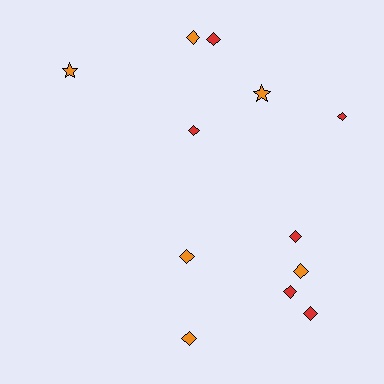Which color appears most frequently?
Orange, with 6 objects.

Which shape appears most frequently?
Diamond, with 10 objects.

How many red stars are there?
There are no red stars.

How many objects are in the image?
There are 12 objects.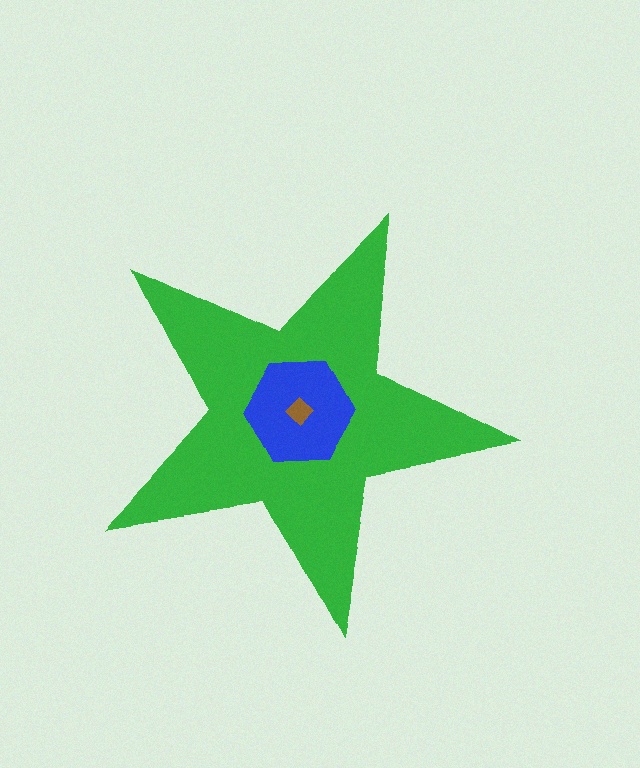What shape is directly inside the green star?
The blue hexagon.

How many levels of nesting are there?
3.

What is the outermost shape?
The green star.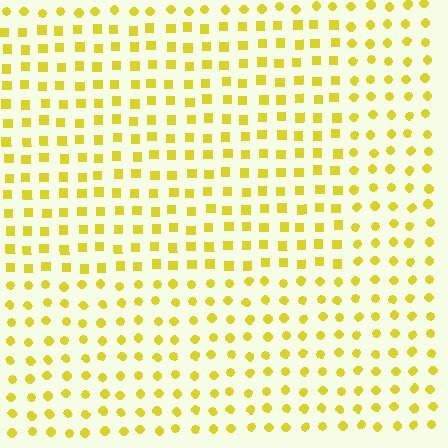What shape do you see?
I see a rectangle.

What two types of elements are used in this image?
The image uses squares inside the rectangle region and circles outside it.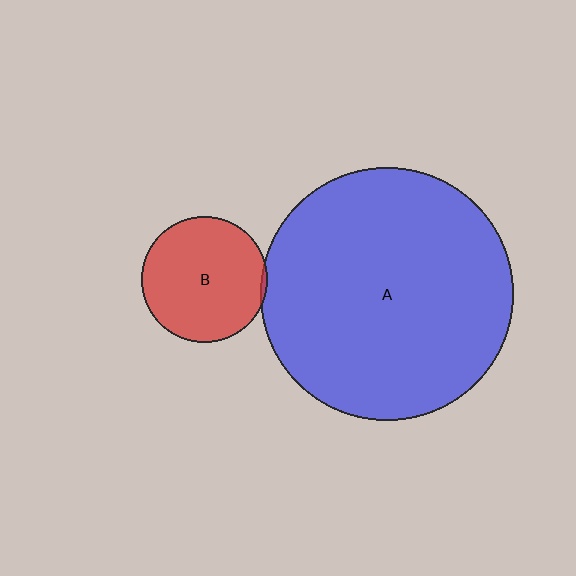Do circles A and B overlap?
Yes.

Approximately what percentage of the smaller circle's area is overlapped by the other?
Approximately 5%.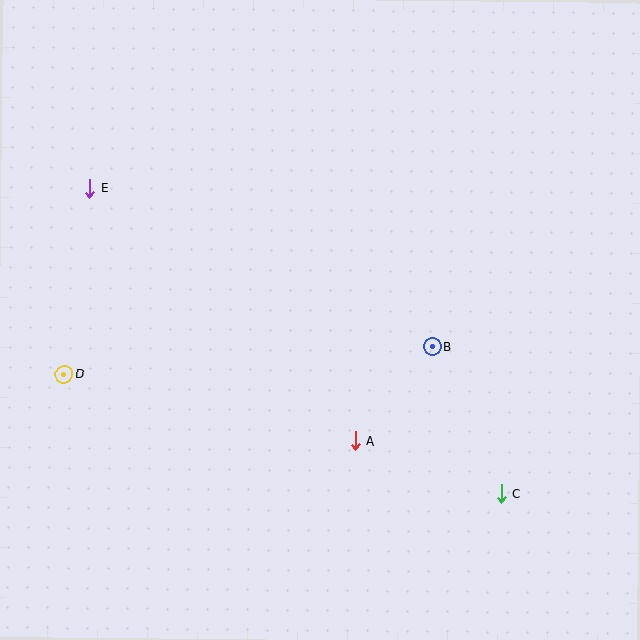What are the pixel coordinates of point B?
Point B is at (432, 347).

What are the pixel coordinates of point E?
Point E is at (90, 188).